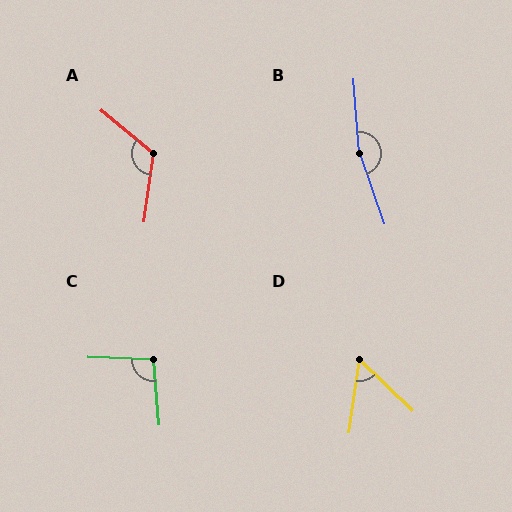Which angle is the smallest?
D, at approximately 54 degrees.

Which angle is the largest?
B, at approximately 166 degrees.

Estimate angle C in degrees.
Approximately 97 degrees.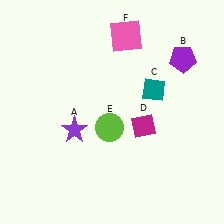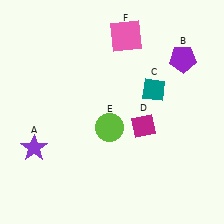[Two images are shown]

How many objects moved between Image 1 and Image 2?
1 object moved between the two images.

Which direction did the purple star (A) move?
The purple star (A) moved left.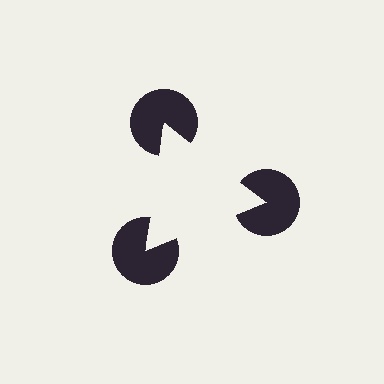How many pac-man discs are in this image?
There are 3 — one at each vertex of the illusory triangle.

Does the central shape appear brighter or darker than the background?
It typically appears slightly brighter than the background, even though no actual brightness change is drawn.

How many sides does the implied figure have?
3 sides.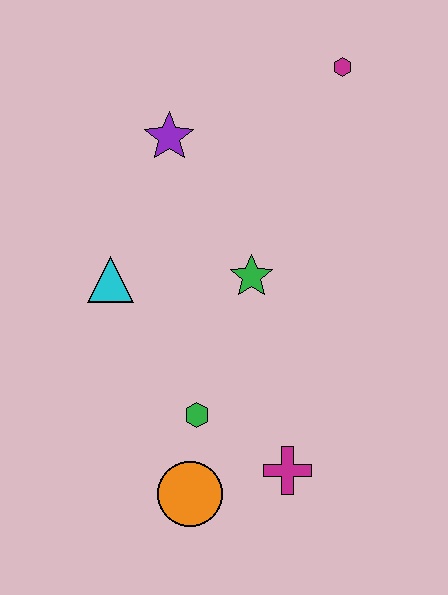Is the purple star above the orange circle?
Yes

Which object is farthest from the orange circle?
The magenta hexagon is farthest from the orange circle.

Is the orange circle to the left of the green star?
Yes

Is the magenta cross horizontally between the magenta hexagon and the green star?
Yes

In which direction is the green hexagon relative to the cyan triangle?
The green hexagon is below the cyan triangle.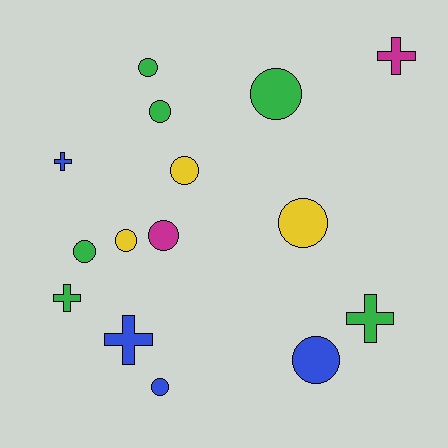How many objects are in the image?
There are 15 objects.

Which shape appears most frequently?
Circle, with 10 objects.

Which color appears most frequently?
Green, with 6 objects.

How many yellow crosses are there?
There are no yellow crosses.